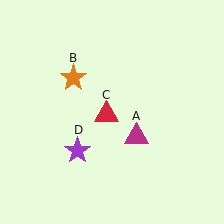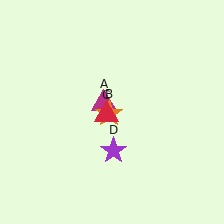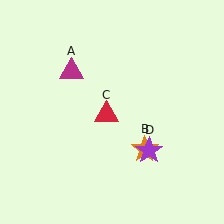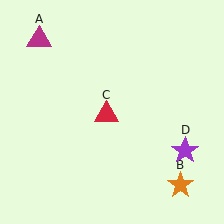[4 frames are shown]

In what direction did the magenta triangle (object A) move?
The magenta triangle (object A) moved up and to the left.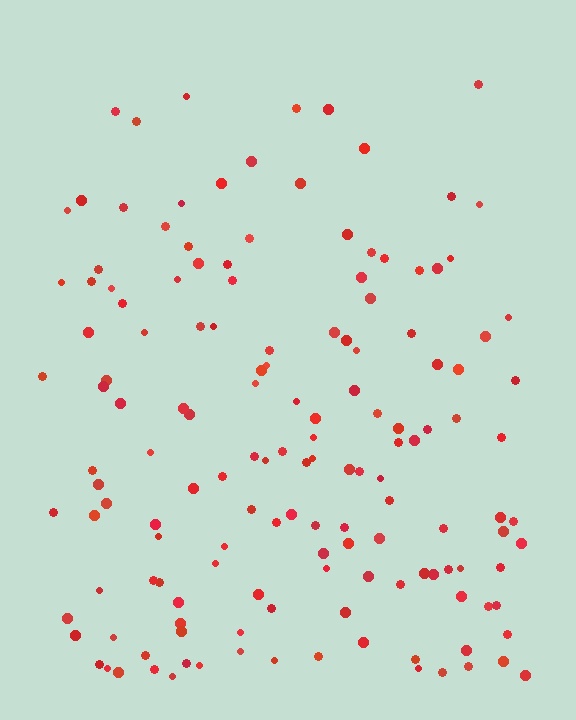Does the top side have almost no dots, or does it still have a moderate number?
Still a moderate number, just noticeably fewer than the bottom.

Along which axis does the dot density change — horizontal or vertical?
Vertical.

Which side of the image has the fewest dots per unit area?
The top.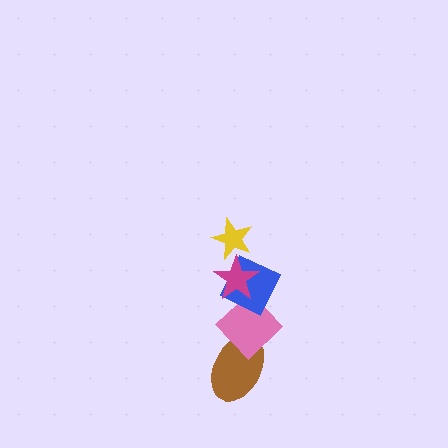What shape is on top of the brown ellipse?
The pink diamond is on top of the brown ellipse.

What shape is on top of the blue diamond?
The magenta star is on top of the blue diamond.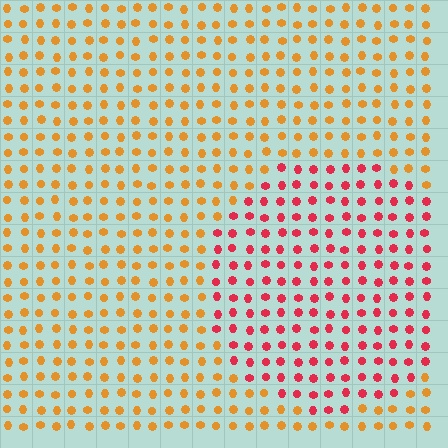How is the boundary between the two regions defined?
The boundary is defined purely by a slight shift in hue (about 45 degrees). Spacing, size, and orientation are identical on both sides.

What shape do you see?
I see a circle.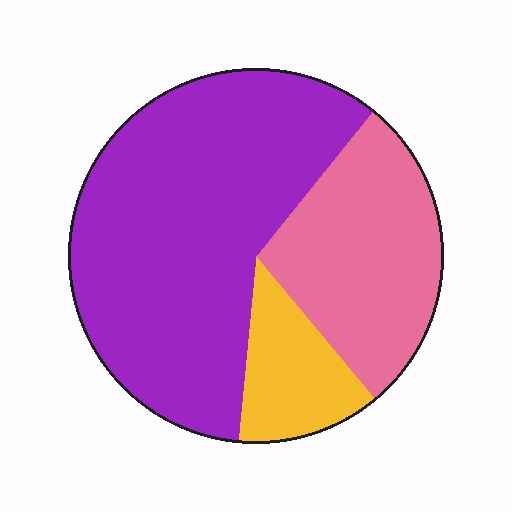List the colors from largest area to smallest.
From largest to smallest: purple, pink, yellow.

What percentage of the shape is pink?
Pink covers around 30% of the shape.